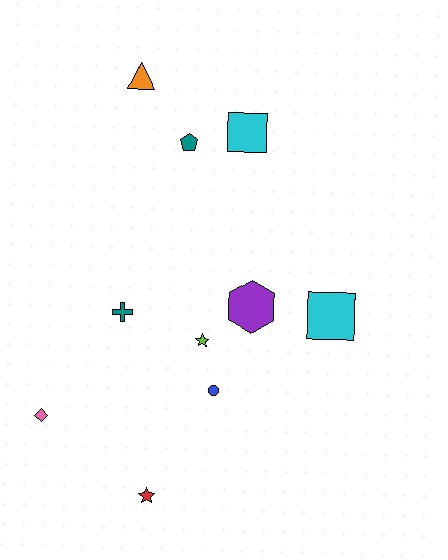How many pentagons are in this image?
There is 1 pentagon.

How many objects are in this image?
There are 10 objects.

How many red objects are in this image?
There is 1 red object.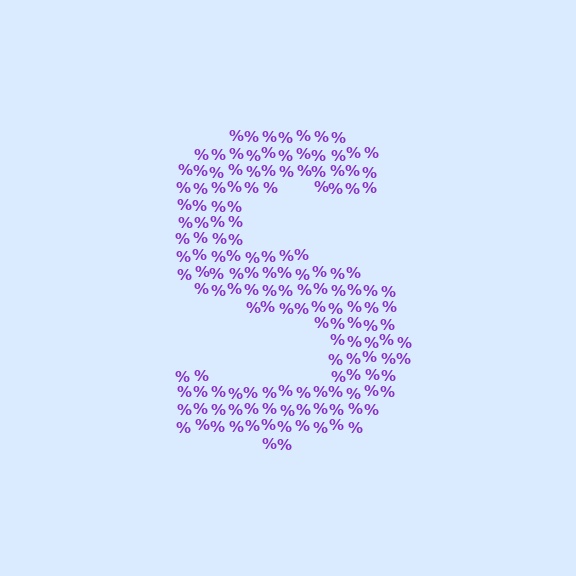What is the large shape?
The large shape is the letter S.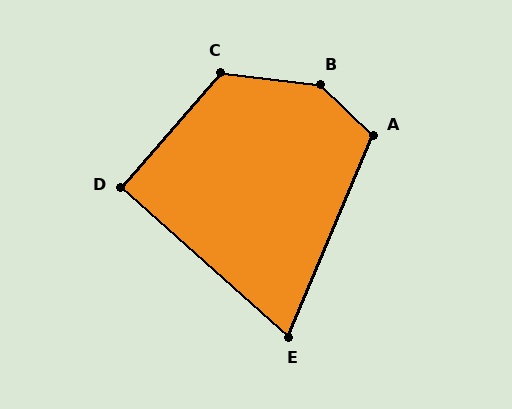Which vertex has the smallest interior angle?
E, at approximately 71 degrees.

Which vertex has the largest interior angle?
B, at approximately 143 degrees.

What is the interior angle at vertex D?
Approximately 91 degrees (approximately right).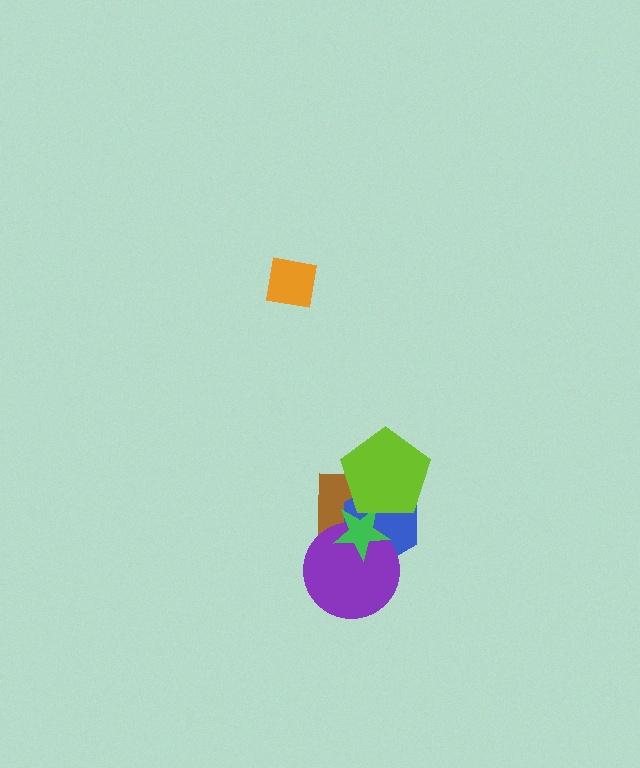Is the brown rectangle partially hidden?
Yes, it is partially covered by another shape.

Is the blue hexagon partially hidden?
Yes, it is partially covered by another shape.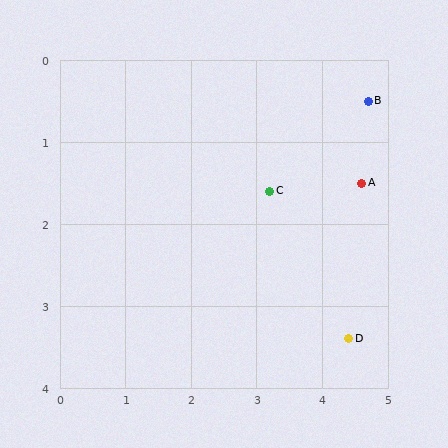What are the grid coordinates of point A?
Point A is at approximately (4.6, 1.5).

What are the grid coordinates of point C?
Point C is at approximately (3.2, 1.6).